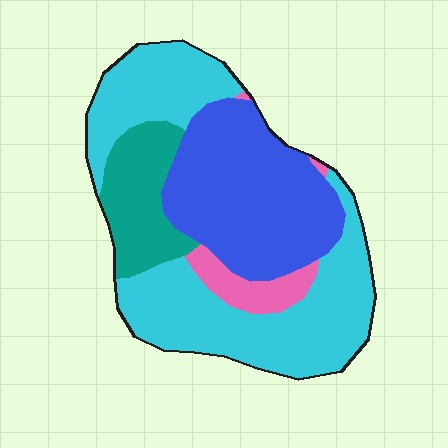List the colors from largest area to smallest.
From largest to smallest: cyan, blue, teal, pink.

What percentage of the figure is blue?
Blue covers 33% of the figure.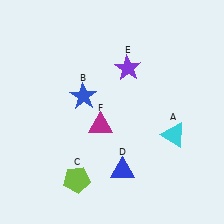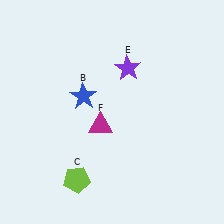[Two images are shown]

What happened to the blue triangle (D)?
The blue triangle (D) was removed in Image 2. It was in the bottom-right area of Image 1.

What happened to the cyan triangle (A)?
The cyan triangle (A) was removed in Image 2. It was in the bottom-right area of Image 1.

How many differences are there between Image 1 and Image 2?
There are 2 differences between the two images.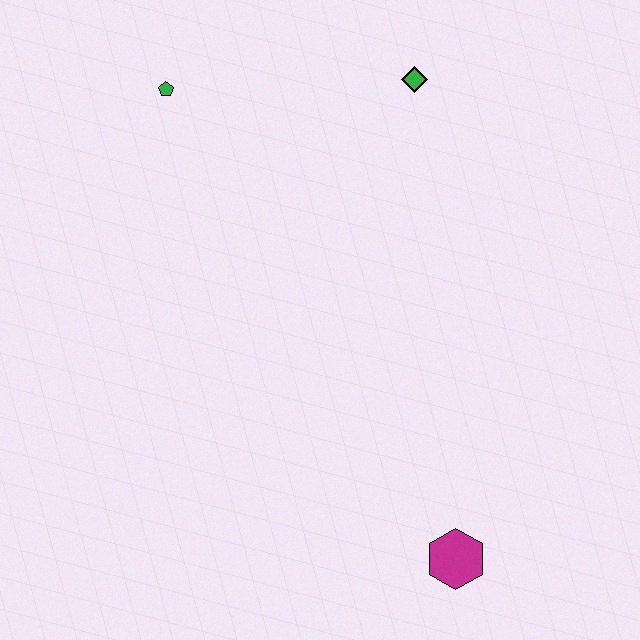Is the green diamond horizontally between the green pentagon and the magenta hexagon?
Yes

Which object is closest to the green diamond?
The green pentagon is closest to the green diamond.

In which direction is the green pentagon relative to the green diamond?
The green pentagon is to the left of the green diamond.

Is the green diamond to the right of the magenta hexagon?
No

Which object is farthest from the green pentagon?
The magenta hexagon is farthest from the green pentagon.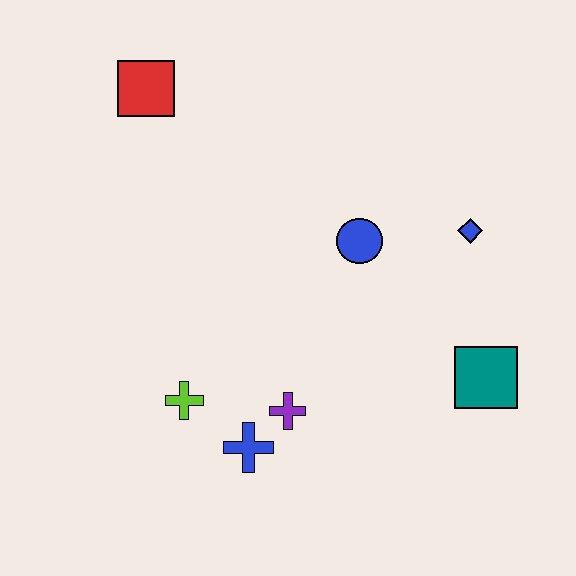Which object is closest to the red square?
The blue circle is closest to the red square.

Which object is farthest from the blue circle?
The red square is farthest from the blue circle.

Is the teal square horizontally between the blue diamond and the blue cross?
No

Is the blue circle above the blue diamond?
No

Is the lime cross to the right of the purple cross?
No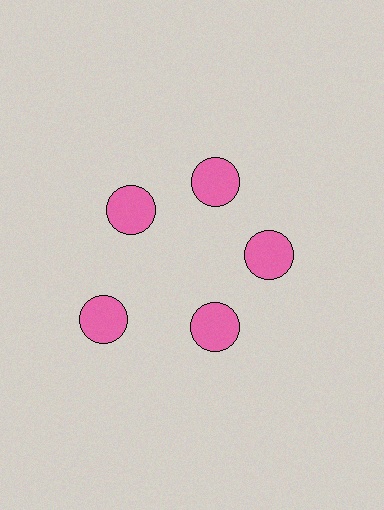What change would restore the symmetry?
The symmetry would be restored by moving it inward, back onto the ring so that all 5 circles sit at equal angles and equal distance from the center.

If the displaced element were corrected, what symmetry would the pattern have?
It would have 5-fold rotational symmetry — the pattern would map onto itself every 72 degrees.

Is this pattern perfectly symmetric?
No. The 5 pink circles are arranged in a ring, but one element near the 8 o'clock position is pushed outward from the center, breaking the 5-fold rotational symmetry.